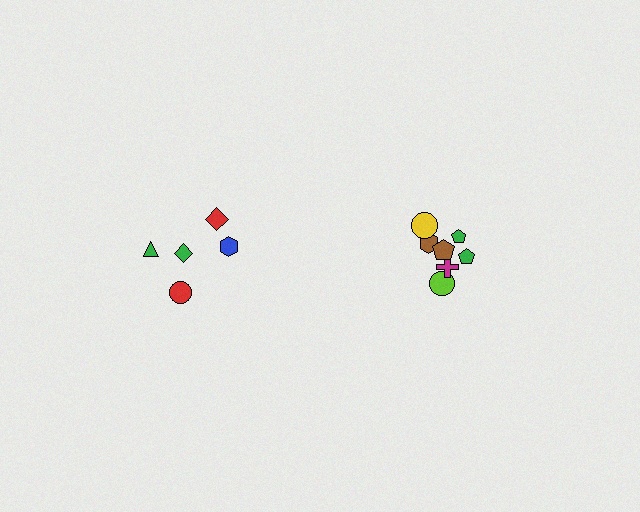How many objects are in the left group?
There are 5 objects.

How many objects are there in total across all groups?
There are 12 objects.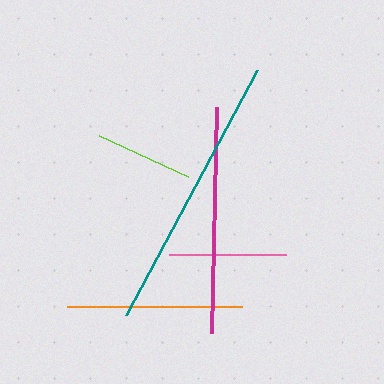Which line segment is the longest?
The teal line is the longest at approximately 278 pixels.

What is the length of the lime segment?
The lime segment is approximately 98 pixels long.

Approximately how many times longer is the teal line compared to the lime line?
The teal line is approximately 2.8 times the length of the lime line.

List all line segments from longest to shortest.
From longest to shortest: teal, magenta, orange, pink, lime.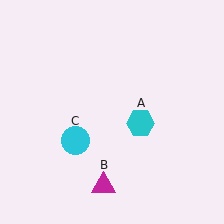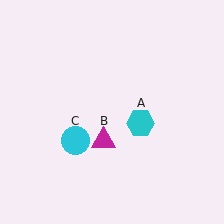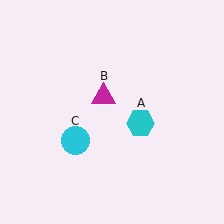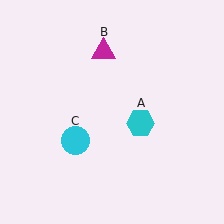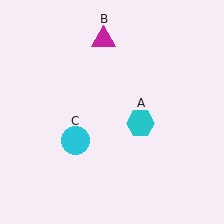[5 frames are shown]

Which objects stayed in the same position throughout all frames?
Cyan hexagon (object A) and cyan circle (object C) remained stationary.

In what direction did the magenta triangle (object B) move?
The magenta triangle (object B) moved up.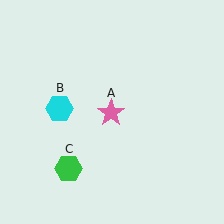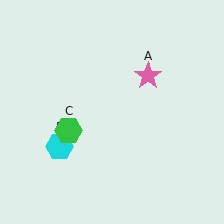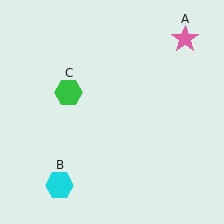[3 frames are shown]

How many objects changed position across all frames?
3 objects changed position: pink star (object A), cyan hexagon (object B), green hexagon (object C).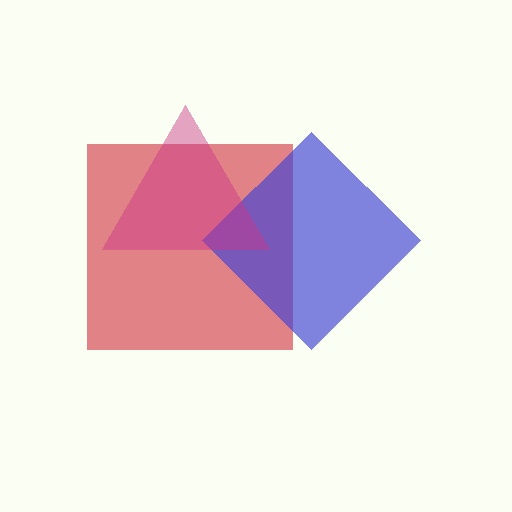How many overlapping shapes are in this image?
There are 3 overlapping shapes in the image.